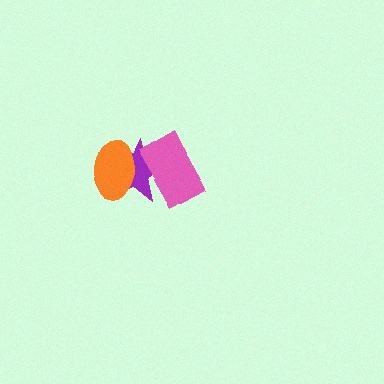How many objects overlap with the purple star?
2 objects overlap with the purple star.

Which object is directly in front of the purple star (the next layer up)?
The orange ellipse is directly in front of the purple star.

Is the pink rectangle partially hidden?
No, no other shape covers it.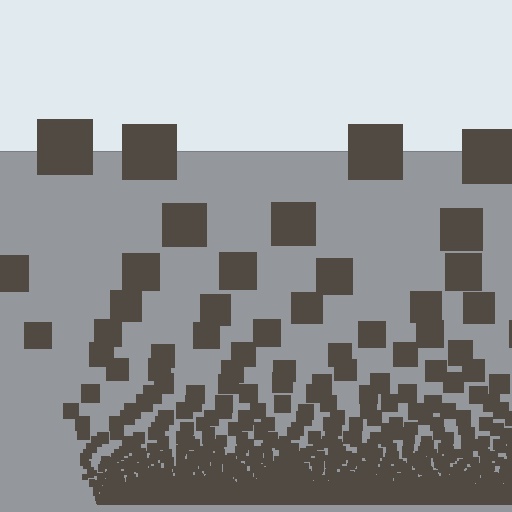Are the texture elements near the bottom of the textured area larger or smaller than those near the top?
Smaller. The gradient is inverted — elements near the bottom are smaller and denser.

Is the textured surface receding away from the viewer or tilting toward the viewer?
The surface appears to tilt toward the viewer. Texture elements get larger and sparser toward the top.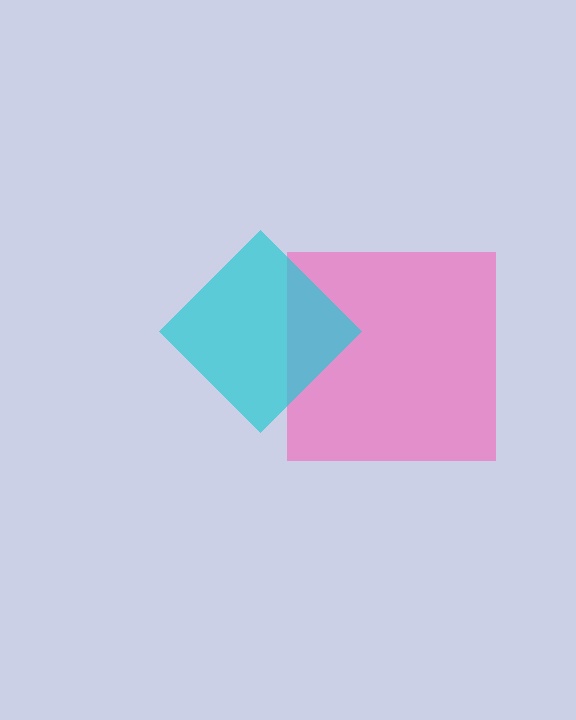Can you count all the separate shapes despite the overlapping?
Yes, there are 2 separate shapes.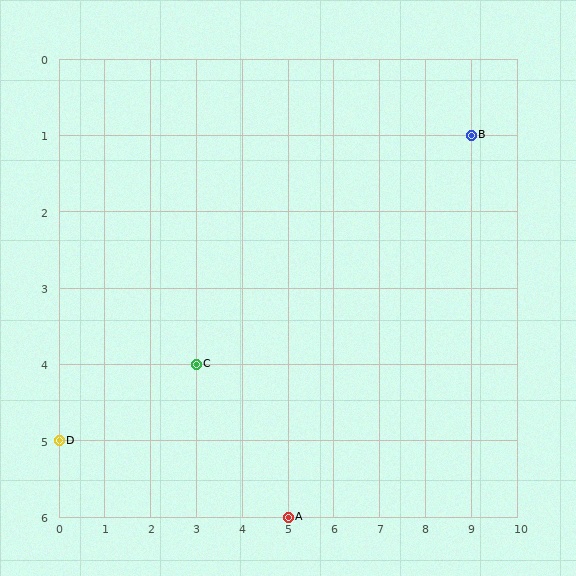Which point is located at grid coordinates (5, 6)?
Point A is at (5, 6).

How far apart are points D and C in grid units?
Points D and C are 3 columns and 1 row apart (about 3.2 grid units diagonally).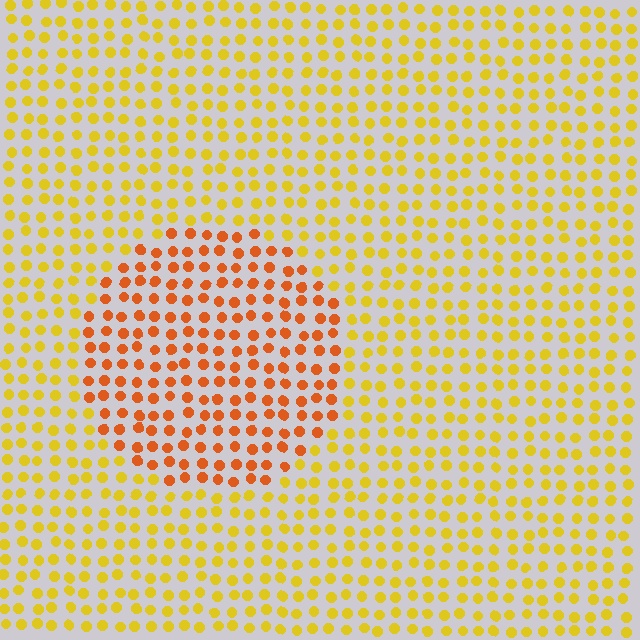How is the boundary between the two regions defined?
The boundary is defined purely by a slight shift in hue (about 34 degrees). Spacing, size, and orientation are identical on both sides.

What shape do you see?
I see a circle.